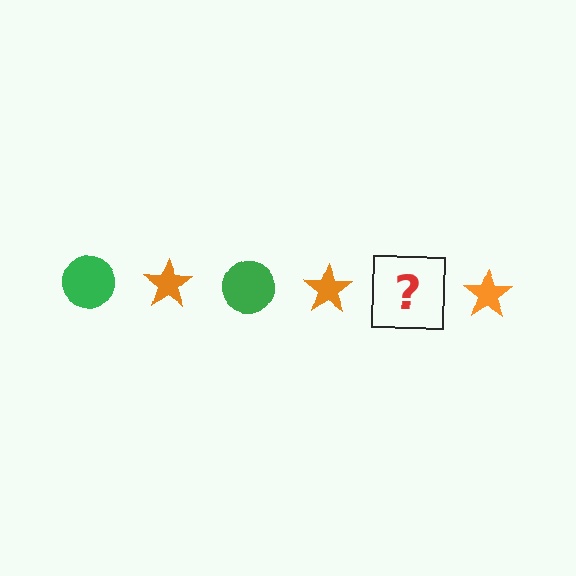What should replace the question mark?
The question mark should be replaced with a green circle.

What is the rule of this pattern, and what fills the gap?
The rule is that the pattern alternates between green circle and orange star. The gap should be filled with a green circle.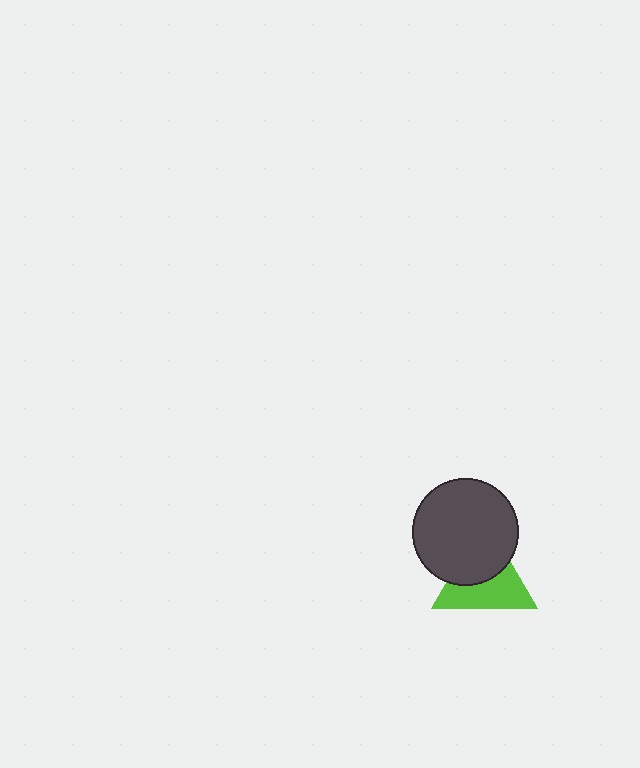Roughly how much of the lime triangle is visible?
About half of it is visible (roughly 55%).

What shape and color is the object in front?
The object in front is a dark gray circle.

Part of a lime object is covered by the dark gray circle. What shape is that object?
It is a triangle.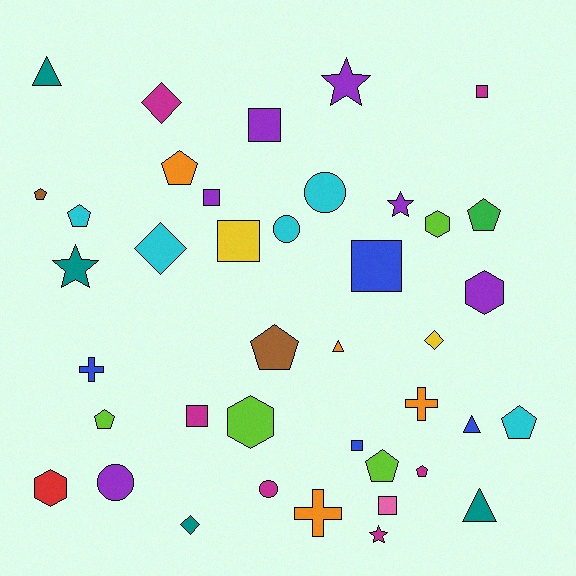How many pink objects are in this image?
There is 1 pink object.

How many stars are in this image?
There are 4 stars.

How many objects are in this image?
There are 40 objects.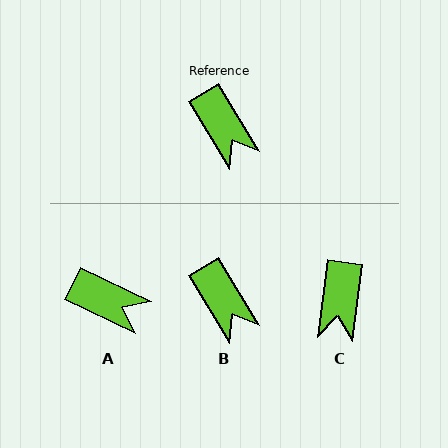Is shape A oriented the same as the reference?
No, it is off by about 33 degrees.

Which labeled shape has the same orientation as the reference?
B.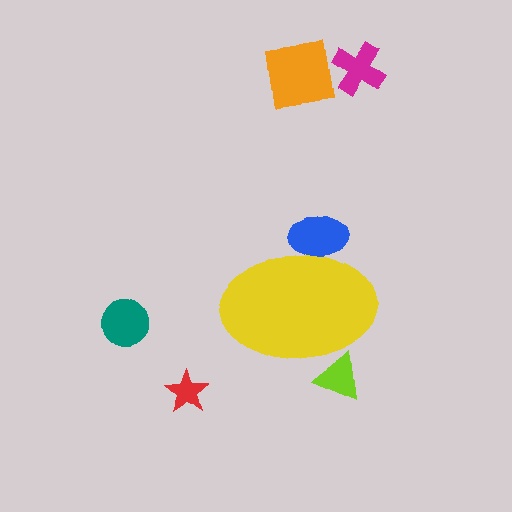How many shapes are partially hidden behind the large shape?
2 shapes are partially hidden.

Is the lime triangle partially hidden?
Yes, the lime triangle is partially hidden behind the yellow ellipse.